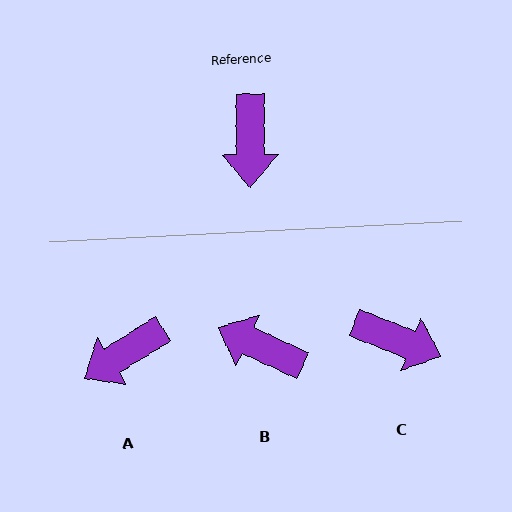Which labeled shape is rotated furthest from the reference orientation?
B, about 115 degrees away.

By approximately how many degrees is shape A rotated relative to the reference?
Approximately 58 degrees clockwise.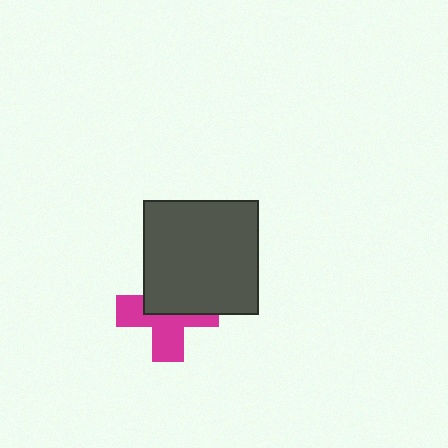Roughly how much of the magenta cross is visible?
About half of it is visible (roughly 52%).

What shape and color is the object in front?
The object in front is a dark gray square.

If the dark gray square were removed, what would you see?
You would see the complete magenta cross.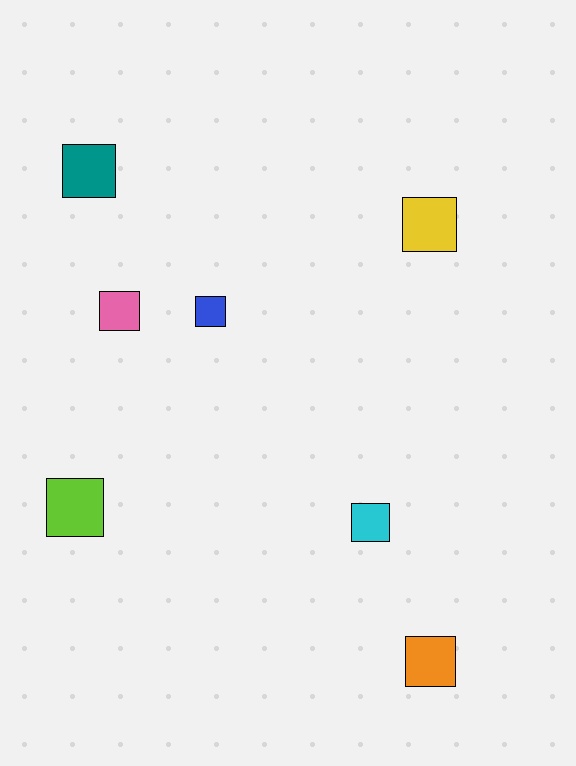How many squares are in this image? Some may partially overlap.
There are 7 squares.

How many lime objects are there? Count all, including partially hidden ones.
There is 1 lime object.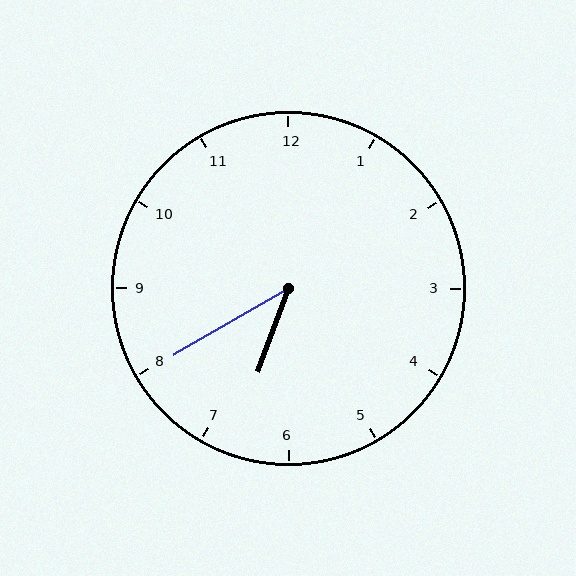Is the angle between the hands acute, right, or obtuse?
It is acute.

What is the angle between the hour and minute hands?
Approximately 40 degrees.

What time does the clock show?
6:40.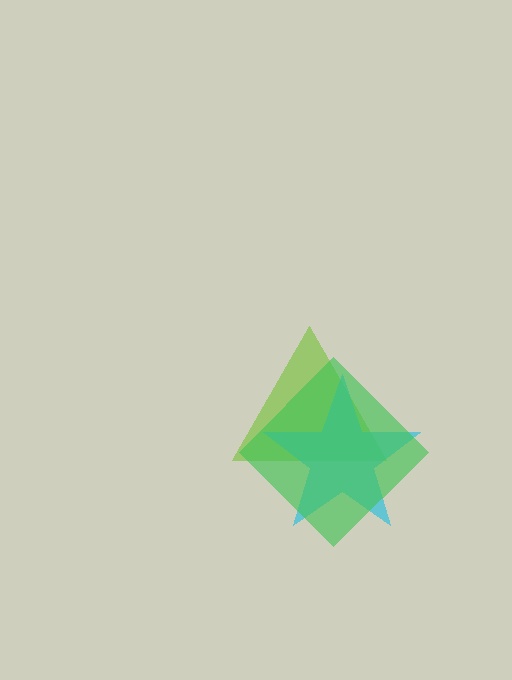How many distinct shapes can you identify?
There are 3 distinct shapes: a lime triangle, a cyan star, a green diamond.